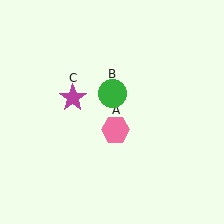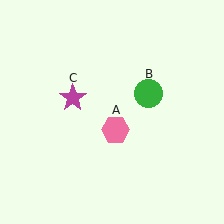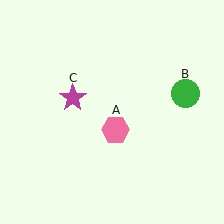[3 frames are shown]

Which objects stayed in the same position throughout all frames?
Pink hexagon (object A) and magenta star (object C) remained stationary.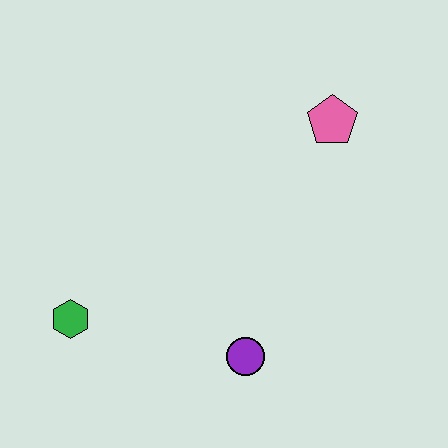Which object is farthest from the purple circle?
The pink pentagon is farthest from the purple circle.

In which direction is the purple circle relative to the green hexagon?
The purple circle is to the right of the green hexagon.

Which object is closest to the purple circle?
The green hexagon is closest to the purple circle.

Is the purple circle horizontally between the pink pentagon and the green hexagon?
Yes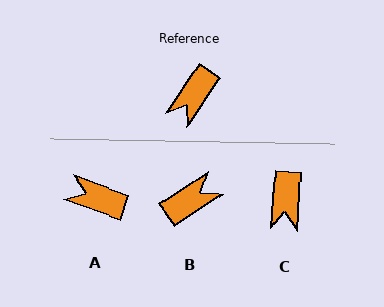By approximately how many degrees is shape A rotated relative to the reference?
Approximately 76 degrees clockwise.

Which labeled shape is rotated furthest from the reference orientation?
B, about 158 degrees away.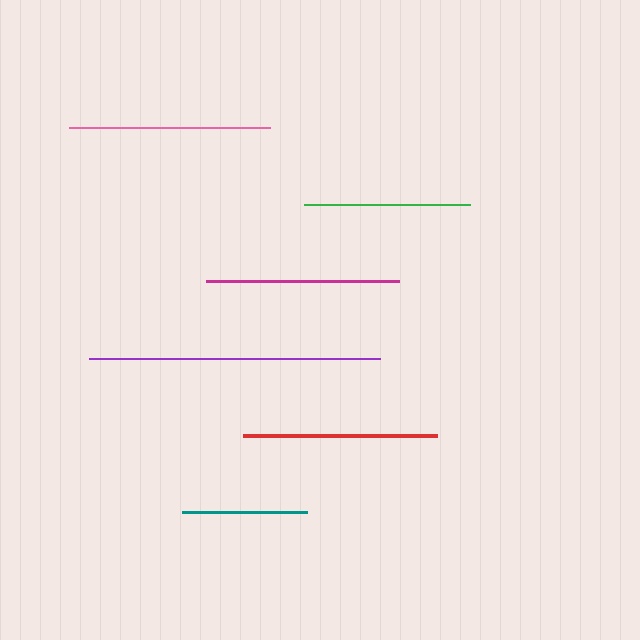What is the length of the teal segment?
The teal segment is approximately 124 pixels long.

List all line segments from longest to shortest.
From longest to shortest: purple, pink, magenta, red, green, teal.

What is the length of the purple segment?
The purple segment is approximately 291 pixels long.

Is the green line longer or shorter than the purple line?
The purple line is longer than the green line.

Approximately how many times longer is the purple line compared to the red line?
The purple line is approximately 1.5 times the length of the red line.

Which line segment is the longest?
The purple line is the longest at approximately 291 pixels.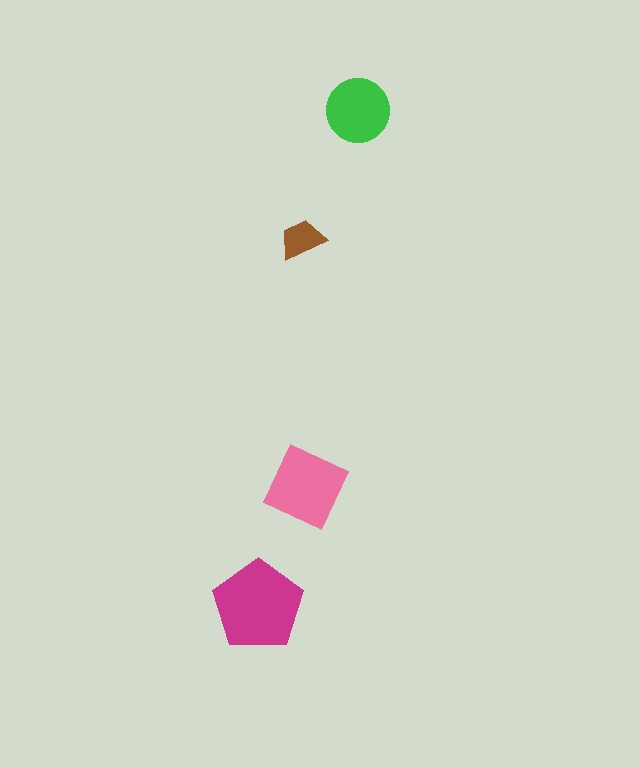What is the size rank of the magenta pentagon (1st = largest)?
1st.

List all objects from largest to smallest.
The magenta pentagon, the pink square, the green circle, the brown trapezoid.